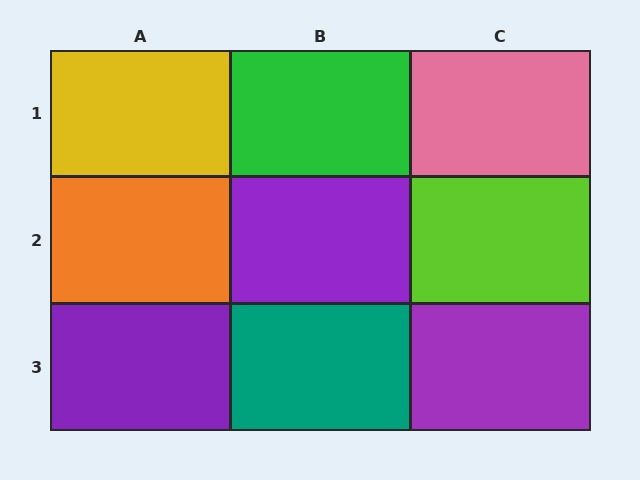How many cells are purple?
3 cells are purple.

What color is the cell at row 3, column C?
Purple.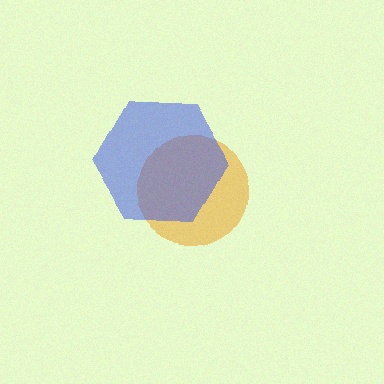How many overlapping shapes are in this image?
There are 2 overlapping shapes in the image.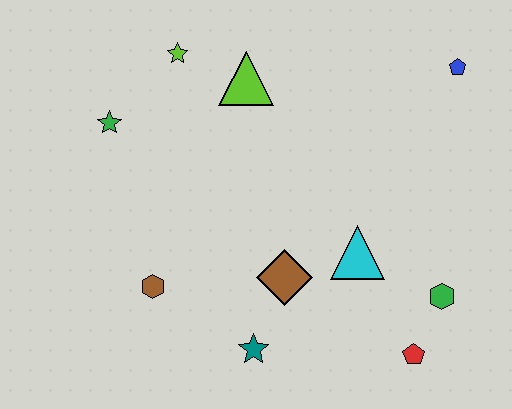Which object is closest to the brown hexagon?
The teal star is closest to the brown hexagon.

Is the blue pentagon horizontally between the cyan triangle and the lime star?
No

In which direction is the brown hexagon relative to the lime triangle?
The brown hexagon is below the lime triangle.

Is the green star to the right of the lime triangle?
No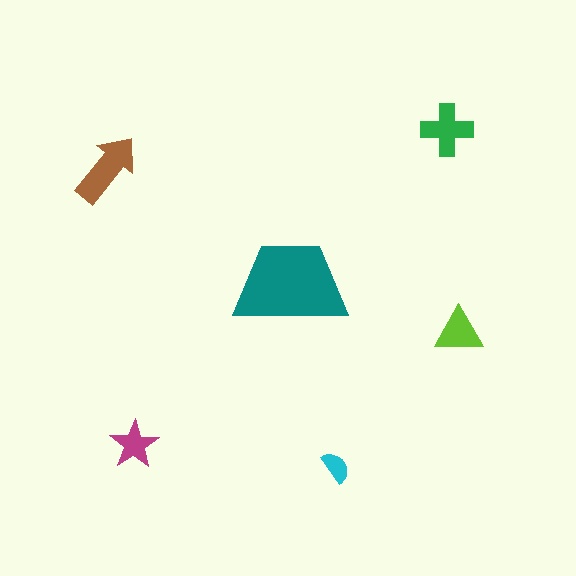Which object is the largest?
The teal trapezoid.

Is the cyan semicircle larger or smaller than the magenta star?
Smaller.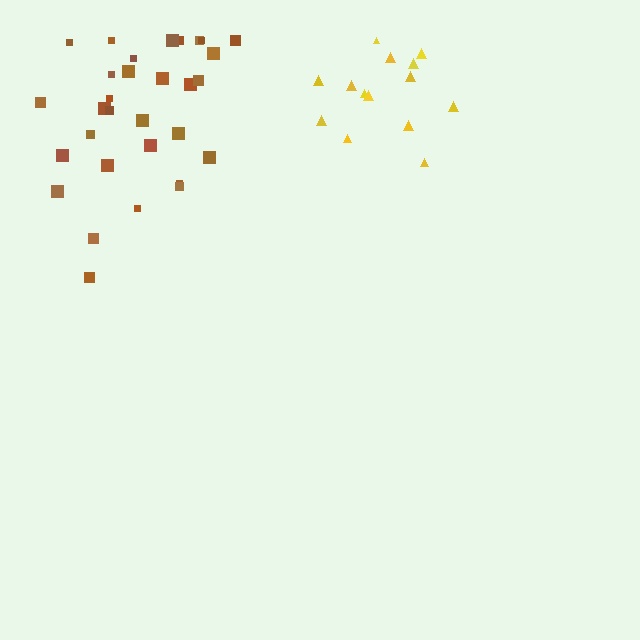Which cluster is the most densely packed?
Yellow.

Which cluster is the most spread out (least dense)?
Brown.